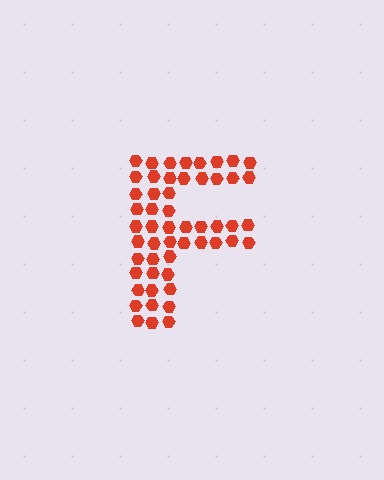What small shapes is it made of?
It is made of small hexagons.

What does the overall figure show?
The overall figure shows the letter F.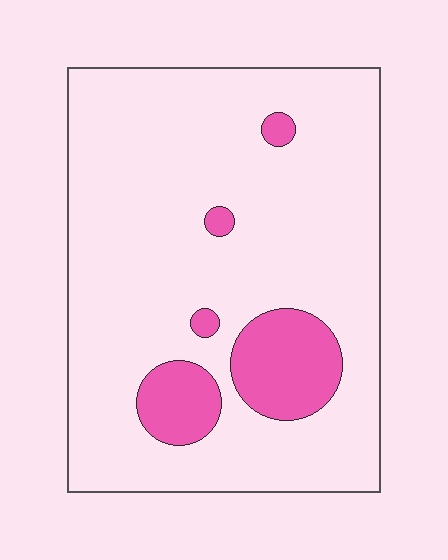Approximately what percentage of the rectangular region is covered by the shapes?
Approximately 15%.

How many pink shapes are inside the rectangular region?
5.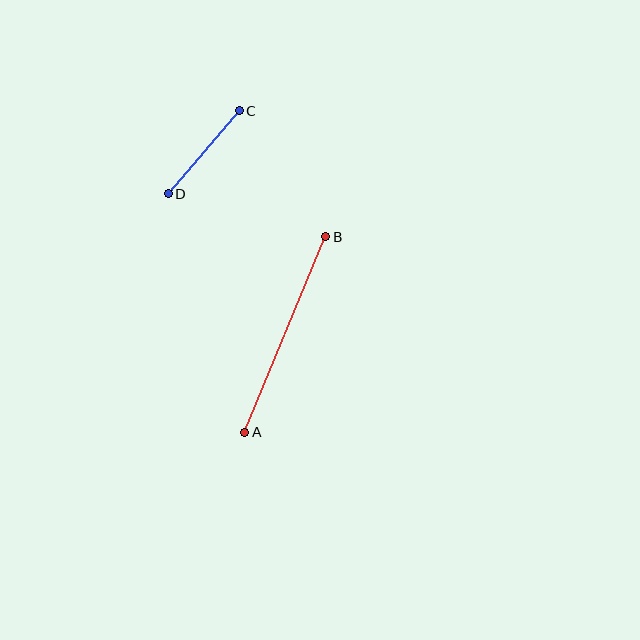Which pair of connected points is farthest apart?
Points A and B are farthest apart.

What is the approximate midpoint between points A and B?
The midpoint is at approximately (285, 334) pixels.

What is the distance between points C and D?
The distance is approximately 109 pixels.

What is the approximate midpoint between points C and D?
The midpoint is at approximately (204, 152) pixels.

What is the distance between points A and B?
The distance is approximately 211 pixels.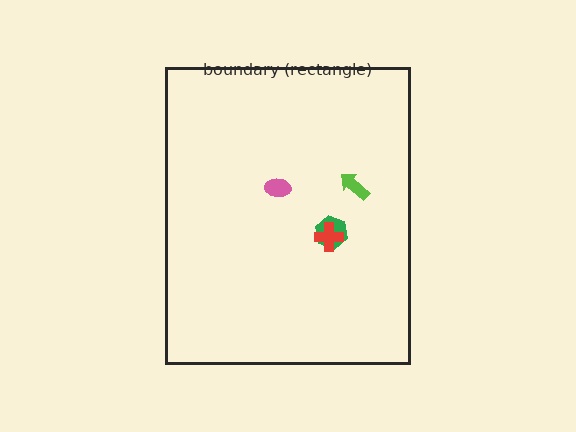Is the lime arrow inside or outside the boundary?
Inside.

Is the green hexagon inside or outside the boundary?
Inside.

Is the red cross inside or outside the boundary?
Inside.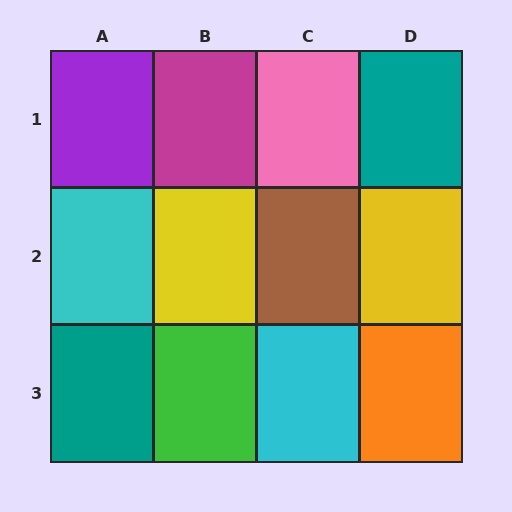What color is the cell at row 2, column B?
Yellow.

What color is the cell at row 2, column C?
Brown.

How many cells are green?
1 cell is green.